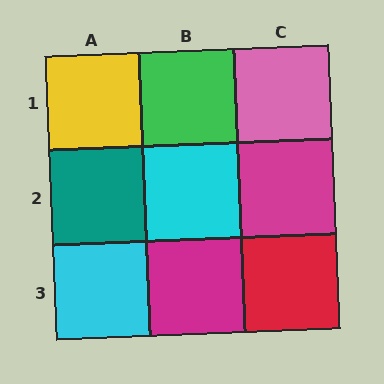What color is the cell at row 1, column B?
Green.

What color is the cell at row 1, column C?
Pink.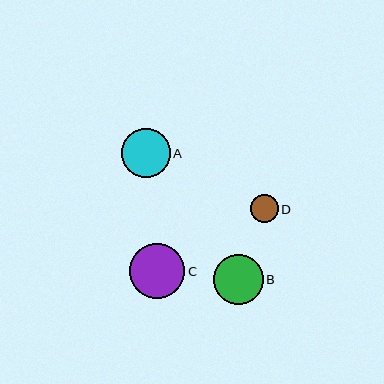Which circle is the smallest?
Circle D is the smallest with a size of approximately 28 pixels.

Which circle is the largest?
Circle C is the largest with a size of approximately 55 pixels.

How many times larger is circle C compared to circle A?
Circle C is approximately 1.1 times the size of circle A.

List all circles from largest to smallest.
From largest to smallest: C, B, A, D.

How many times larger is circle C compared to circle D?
Circle C is approximately 2.0 times the size of circle D.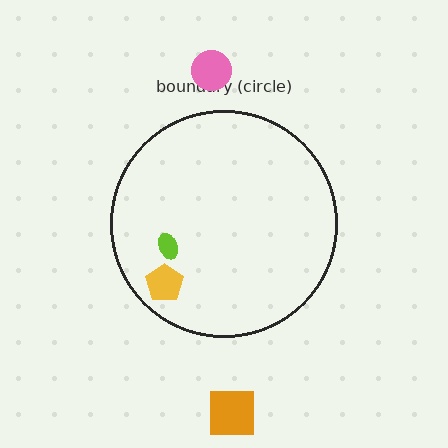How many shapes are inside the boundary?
2 inside, 2 outside.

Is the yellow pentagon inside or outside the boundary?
Inside.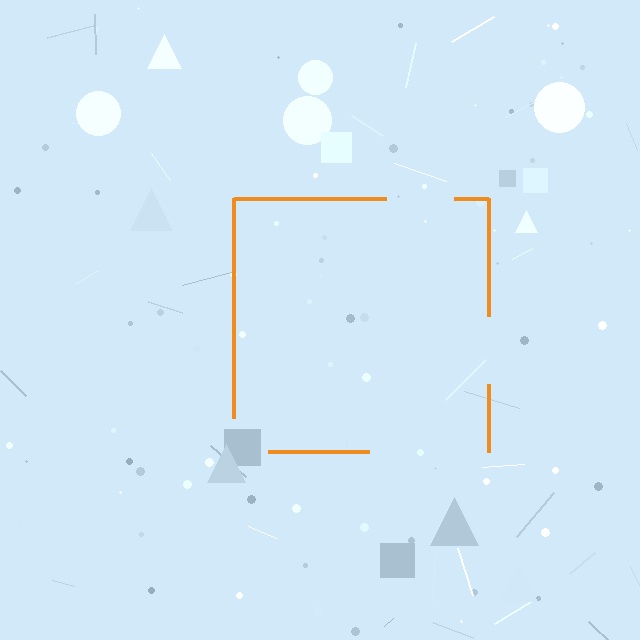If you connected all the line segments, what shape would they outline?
They would outline a square.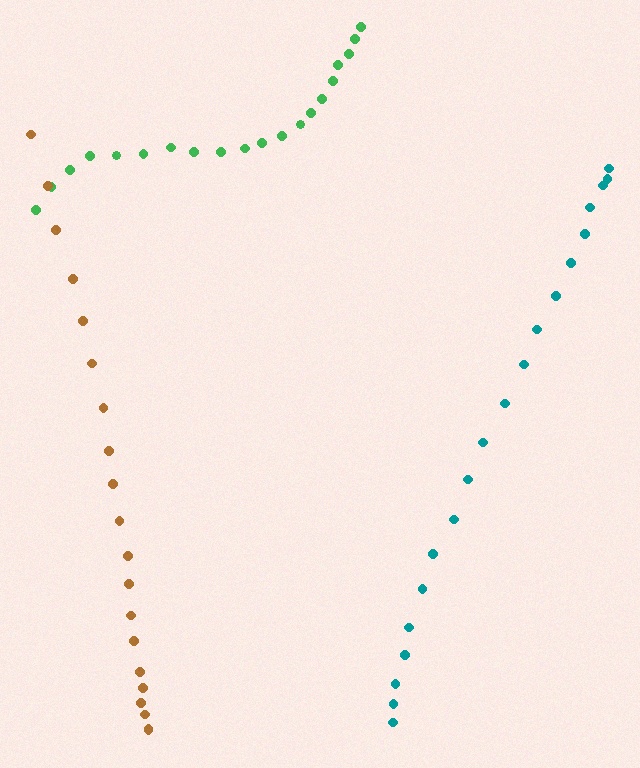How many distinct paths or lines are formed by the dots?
There are 3 distinct paths.